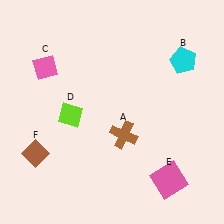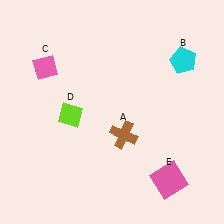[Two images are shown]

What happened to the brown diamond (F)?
The brown diamond (F) was removed in Image 2. It was in the bottom-left area of Image 1.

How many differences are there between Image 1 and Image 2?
There is 1 difference between the two images.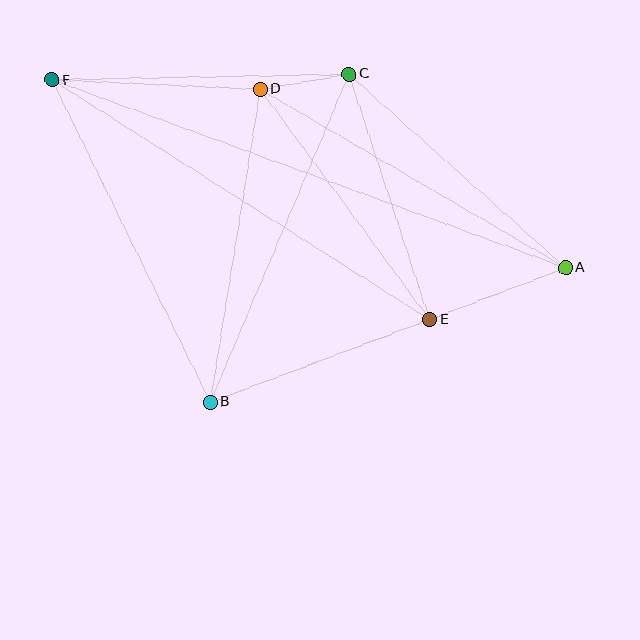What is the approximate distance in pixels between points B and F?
The distance between B and F is approximately 358 pixels.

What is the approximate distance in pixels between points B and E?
The distance between B and E is approximately 235 pixels.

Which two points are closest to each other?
Points C and D are closest to each other.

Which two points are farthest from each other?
Points A and F are farthest from each other.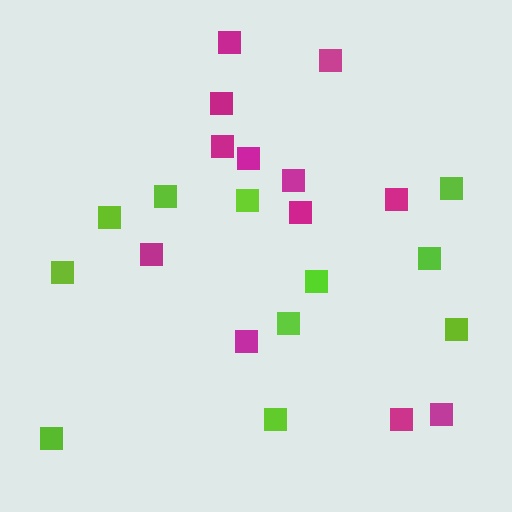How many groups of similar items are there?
There are 2 groups: one group of magenta squares (12) and one group of lime squares (11).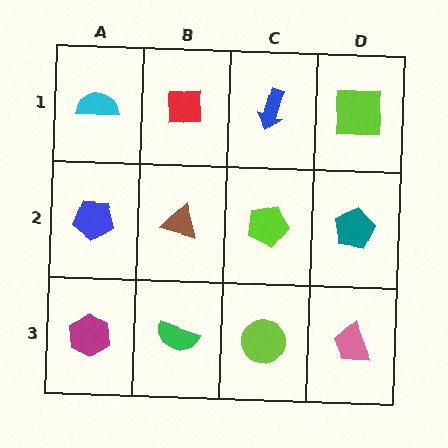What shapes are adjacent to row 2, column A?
A cyan semicircle (row 1, column A), a magenta hexagon (row 3, column A), a brown triangle (row 2, column B).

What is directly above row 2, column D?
A lime square.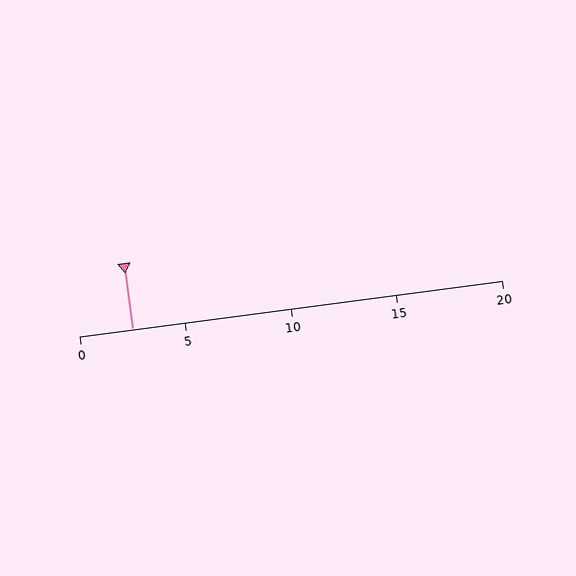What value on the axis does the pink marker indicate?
The marker indicates approximately 2.5.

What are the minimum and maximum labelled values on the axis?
The axis runs from 0 to 20.